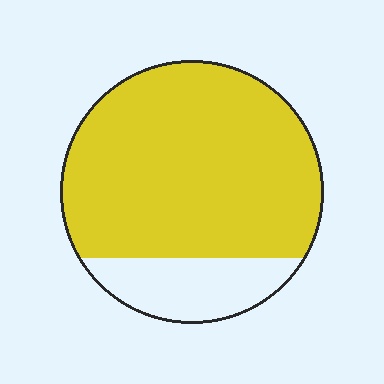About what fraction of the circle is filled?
About four fifths (4/5).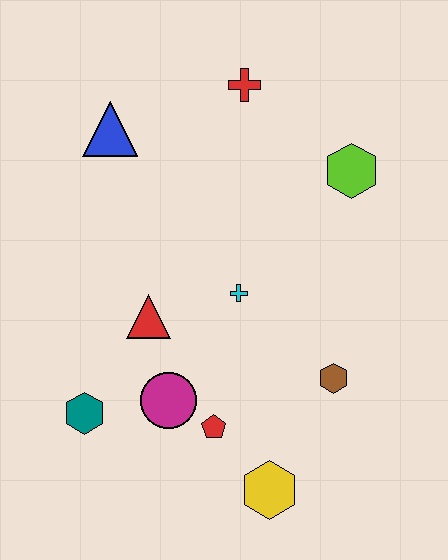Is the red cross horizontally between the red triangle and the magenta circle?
No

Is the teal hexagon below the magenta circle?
Yes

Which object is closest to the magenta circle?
The red pentagon is closest to the magenta circle.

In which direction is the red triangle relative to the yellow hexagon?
The red triangle is above the yellow hexagon.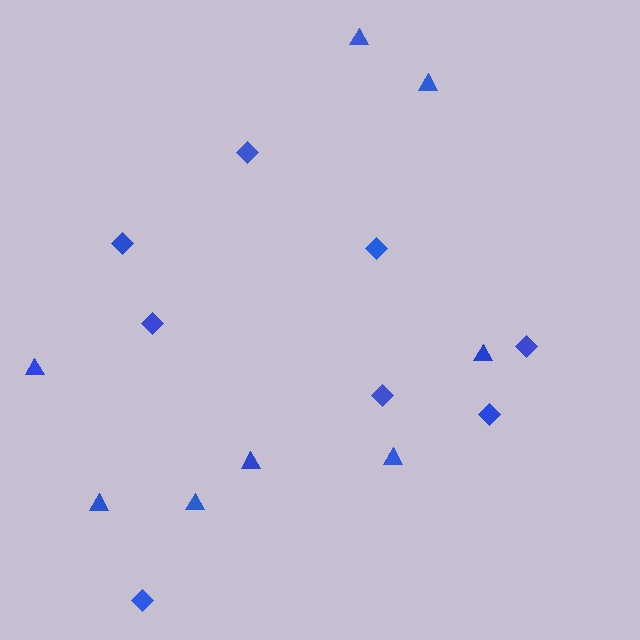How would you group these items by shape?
There are 2 groups: one group of diamonds (8) and one group of triangles (8).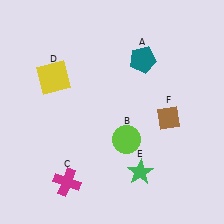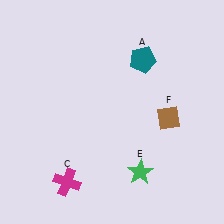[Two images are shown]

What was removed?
The lime circle (B), the yellow square (D) were removed in Image 2.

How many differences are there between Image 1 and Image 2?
There are 2 differences between the two images.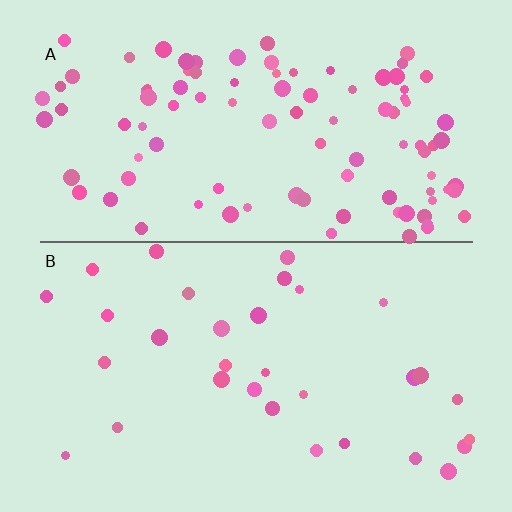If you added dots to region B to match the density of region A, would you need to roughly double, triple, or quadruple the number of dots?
Approximately triple.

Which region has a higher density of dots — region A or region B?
A (the top).